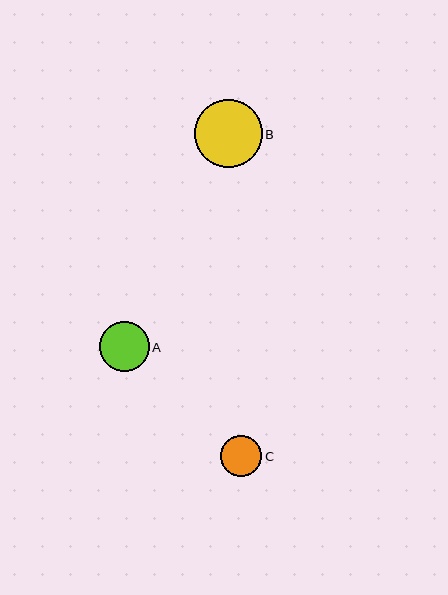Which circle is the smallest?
Circle C is the smallest with a size of approximately 41 pixels.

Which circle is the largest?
Circle B is the largest with a size of approximately 68 pixels.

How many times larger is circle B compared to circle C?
Circle B is approximately 1.7 times the size of circle C.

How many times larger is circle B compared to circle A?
Circle B is approximately 1.4 times the size of circle A.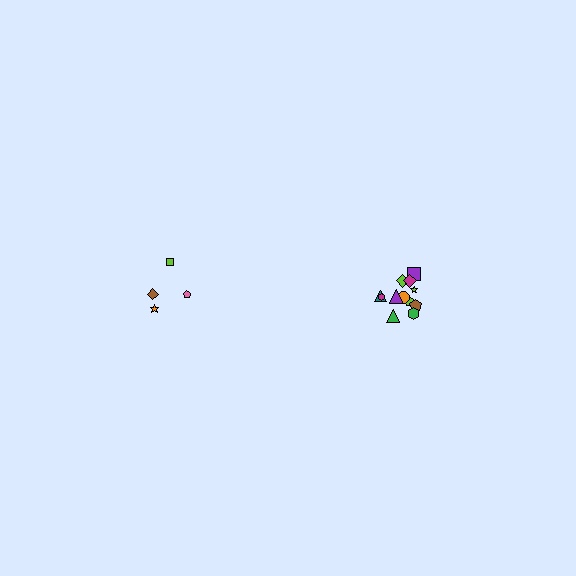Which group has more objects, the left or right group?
The right group.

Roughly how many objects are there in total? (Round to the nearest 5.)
Roughly 15 objects in total.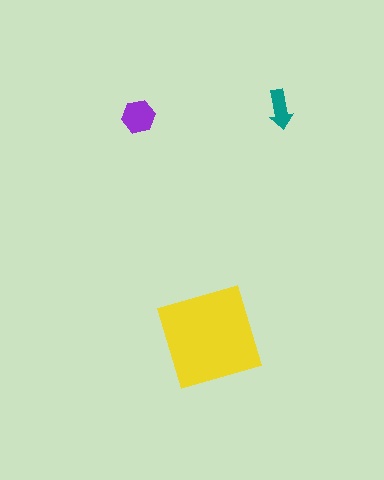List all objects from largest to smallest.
The yellow square, the purple hexagon, the teal arrow.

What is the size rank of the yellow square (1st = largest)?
1st.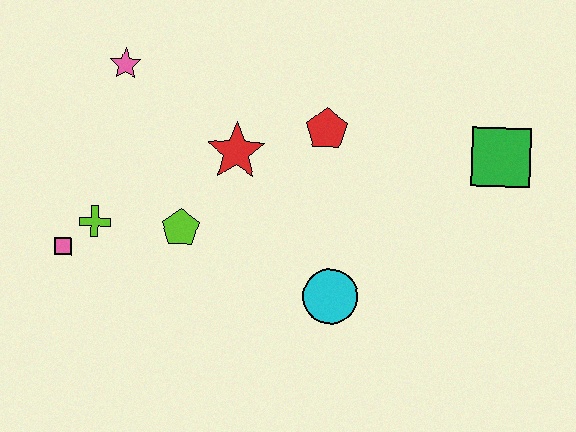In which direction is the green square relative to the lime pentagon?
The green square is to the right of the lime pentagon.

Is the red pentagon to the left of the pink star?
No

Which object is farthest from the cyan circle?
The pink star is farthest from the cyan circle.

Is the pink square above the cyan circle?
Yes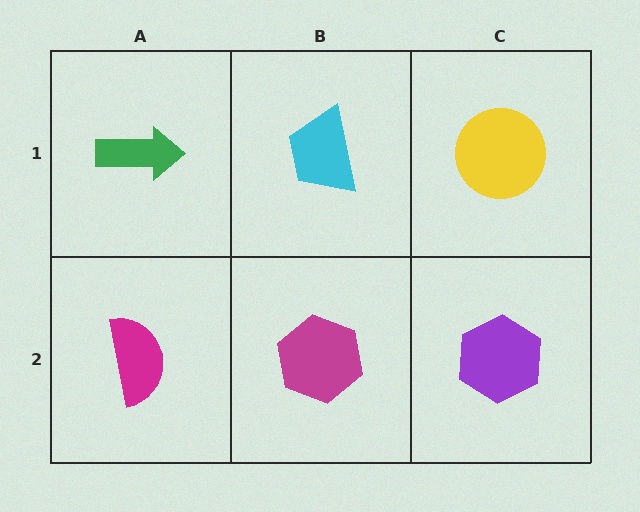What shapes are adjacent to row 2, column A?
A green arrow (row 1, column A), a magenta hexagon (row 2, column B).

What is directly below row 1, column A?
A magenta semicircle.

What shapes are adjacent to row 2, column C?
A yellow circle (row 1, column C), a magenta hexagon (row 2, column B).